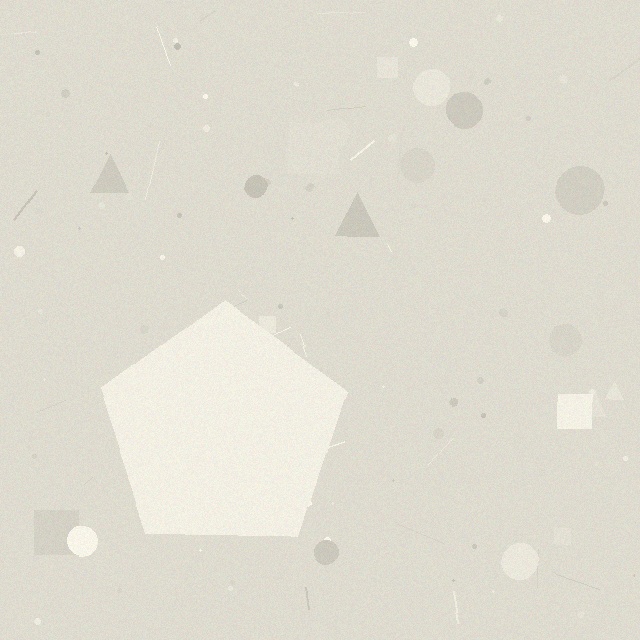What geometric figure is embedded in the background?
A pentagon is embedded in the background.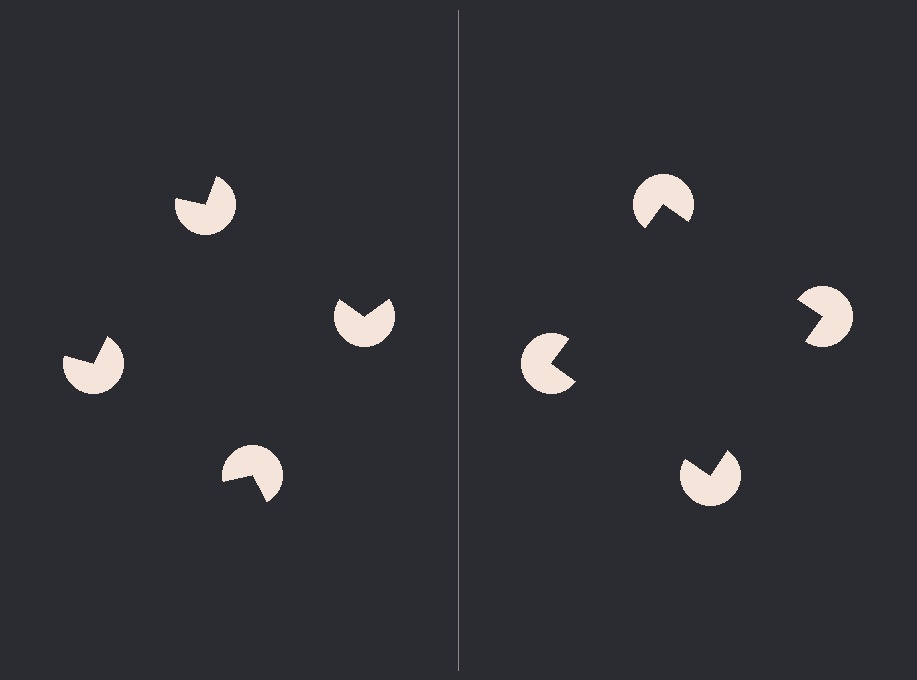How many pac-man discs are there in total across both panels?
8 — 4 on each side.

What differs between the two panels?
The pac-man discs are positioned identically on both sides; only the wedge orientations differ. On the right they align to a square; on the left they are misaligned.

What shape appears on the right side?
An illusory square.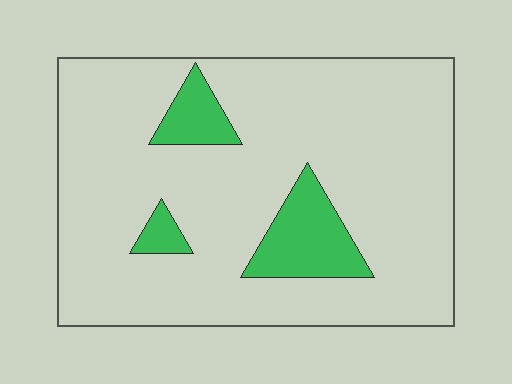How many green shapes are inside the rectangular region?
3.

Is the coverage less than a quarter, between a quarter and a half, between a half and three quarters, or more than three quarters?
Less than a quarter.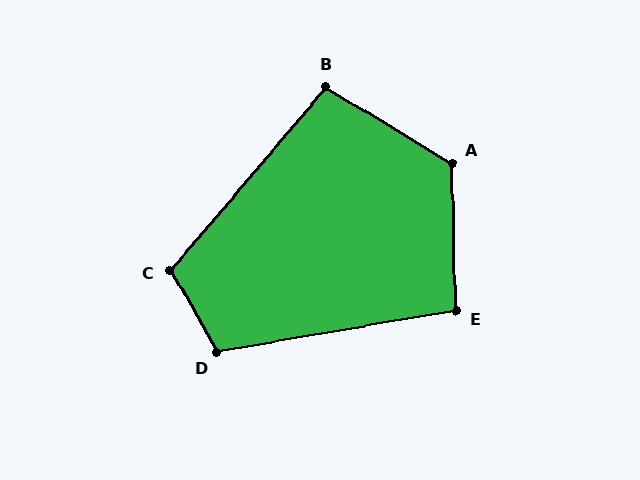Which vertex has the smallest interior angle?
E, at approximately 99 degrees.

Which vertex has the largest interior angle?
A, at approximately 122 degrees.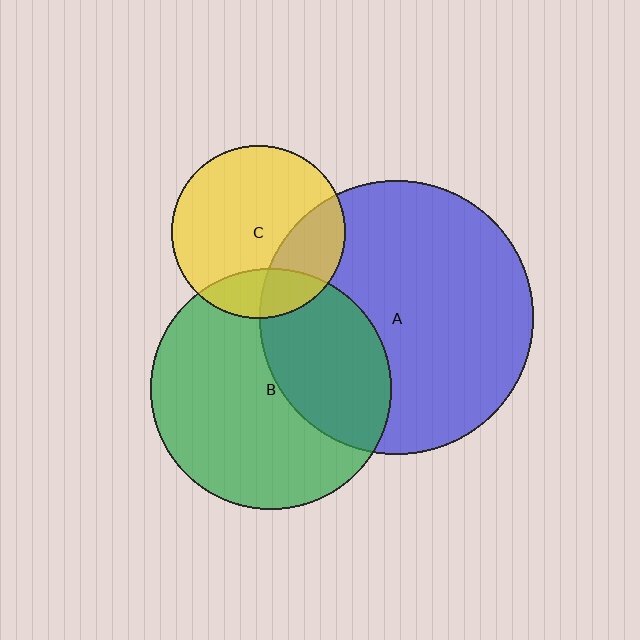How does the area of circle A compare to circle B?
Approximately 1.3 times.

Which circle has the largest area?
Circle A (blue).